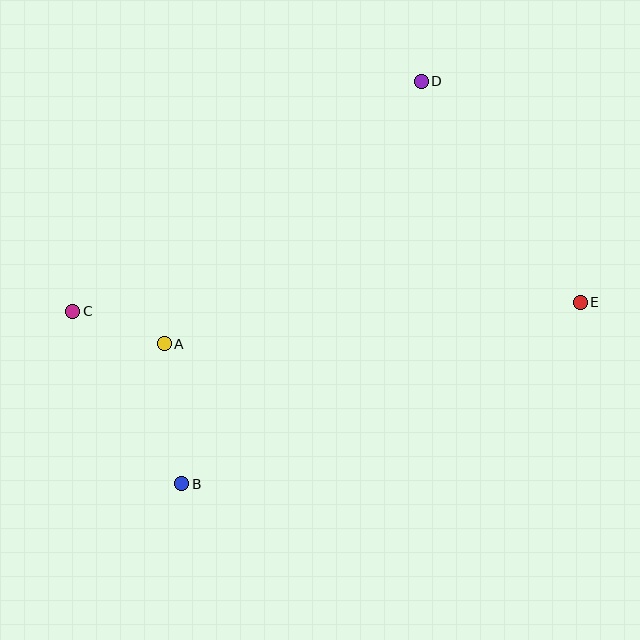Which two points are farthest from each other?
Points C and E are farthest from each other.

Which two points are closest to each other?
Points A and C are closest to each other.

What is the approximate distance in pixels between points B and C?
The distance between B and C is approximately 204 pixels.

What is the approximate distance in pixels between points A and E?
The distance between A and E is approximately 418 pixels.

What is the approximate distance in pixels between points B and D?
The distance between B and D is approximately 468 pixels.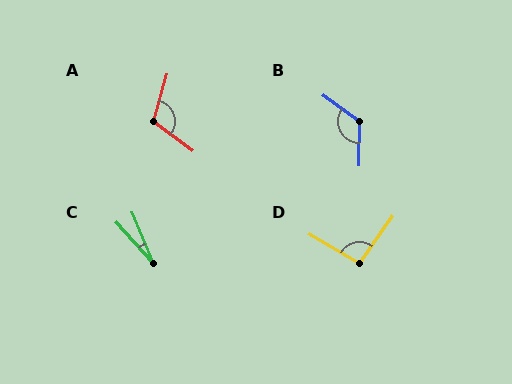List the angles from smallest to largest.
C (19°), D (95°), A (111°), B (126°).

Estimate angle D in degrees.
Approximately 95 degrees.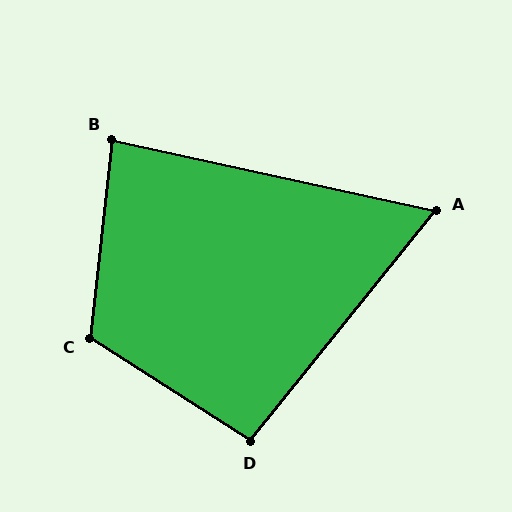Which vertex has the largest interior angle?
C, at approximately 116 degrees.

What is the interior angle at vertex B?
Approximately 84 degrees (acute).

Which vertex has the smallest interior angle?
A, at approximately 64 degrees.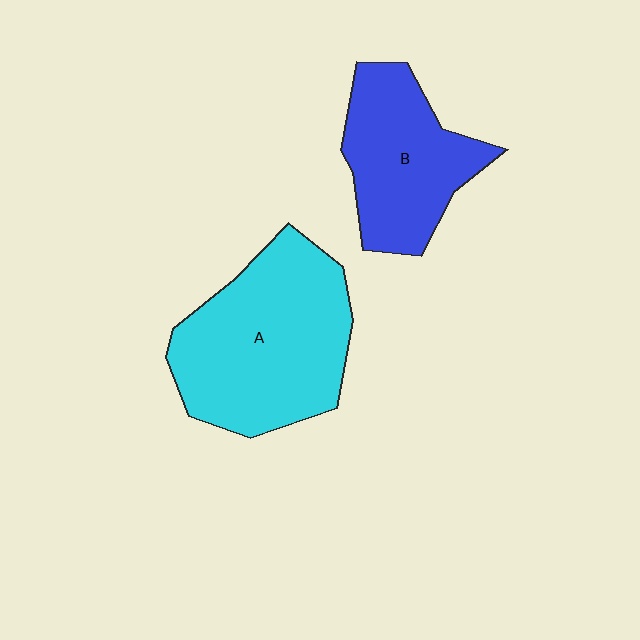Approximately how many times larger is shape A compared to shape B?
Approximately 1.5 times.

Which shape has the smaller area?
Shape B (blue).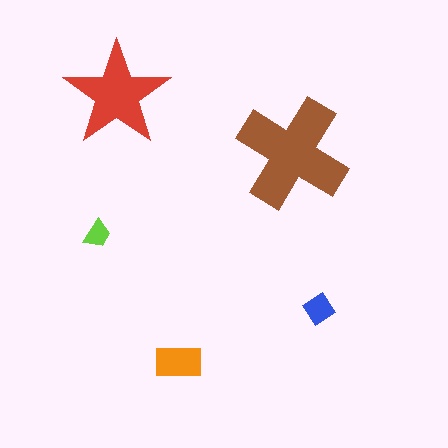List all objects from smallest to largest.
The lime trapezoid, the blue diamond, the orange rectangle, the red star, the brown cross.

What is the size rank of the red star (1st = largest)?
2nd.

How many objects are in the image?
There are 5 objects in the image.